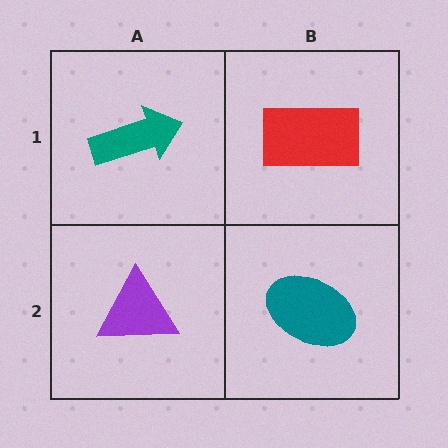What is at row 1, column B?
A red rectangle.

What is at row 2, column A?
A purple triangle.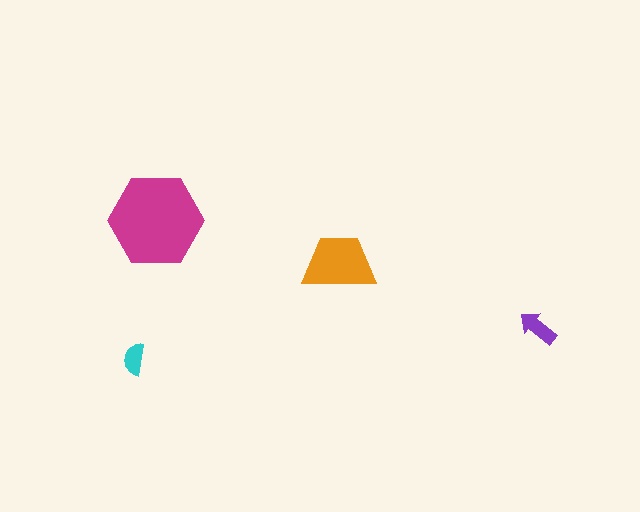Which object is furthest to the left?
The cyan semicircle is leftmost.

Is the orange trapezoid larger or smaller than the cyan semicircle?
Larger.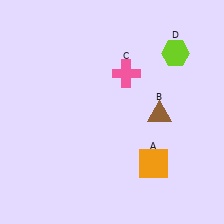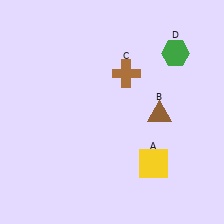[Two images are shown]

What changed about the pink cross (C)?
In Image 1, C is pink. In Image 2, it changed to brown.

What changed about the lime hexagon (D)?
In Image 1, D is lime. In Image 2, it changed to green.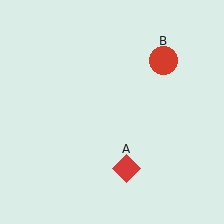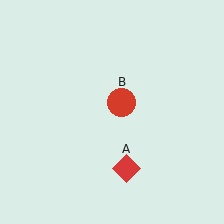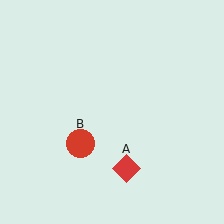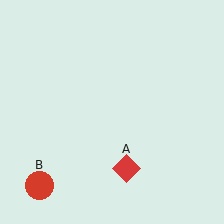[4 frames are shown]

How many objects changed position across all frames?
1 object changed position: red circle (object B).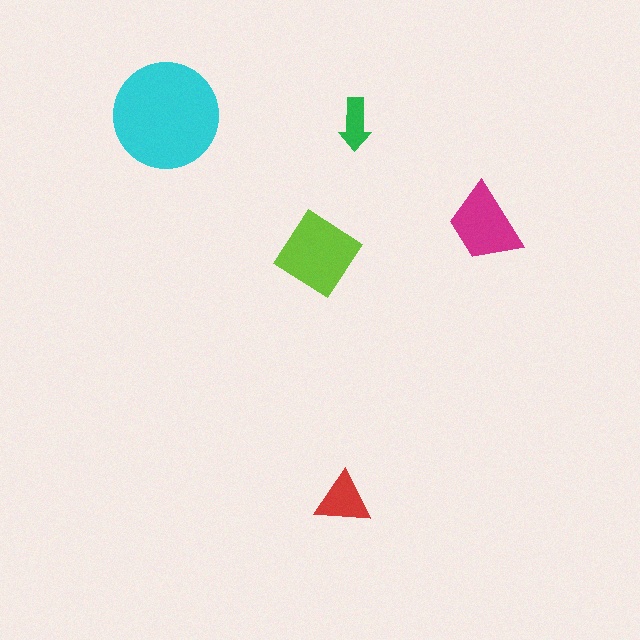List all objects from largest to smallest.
The cyan circle, the lime diamond, the magenta trapezoid, the red triangle, the green arrow.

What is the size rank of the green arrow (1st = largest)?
5th.